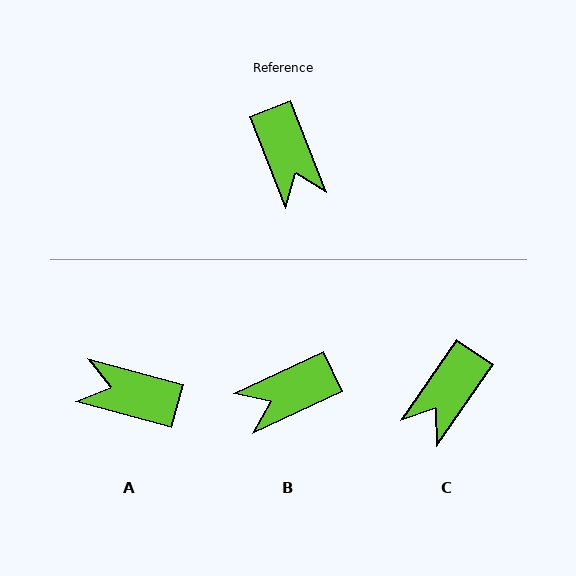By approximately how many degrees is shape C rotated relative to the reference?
Approximately 56 degrees clockwise.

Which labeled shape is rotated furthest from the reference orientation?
A, about 126 degrees away.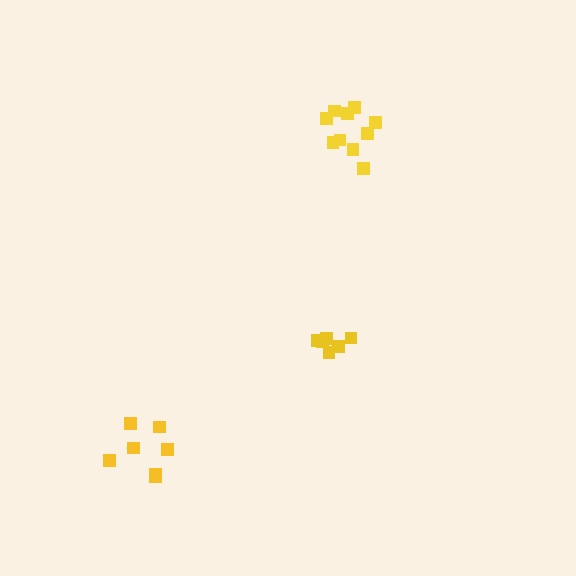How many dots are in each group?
Group 1: 6 dots, Group 2: 10 dots, Group 3: 7 dots (23 total).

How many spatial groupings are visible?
There are 3 spatial groupings.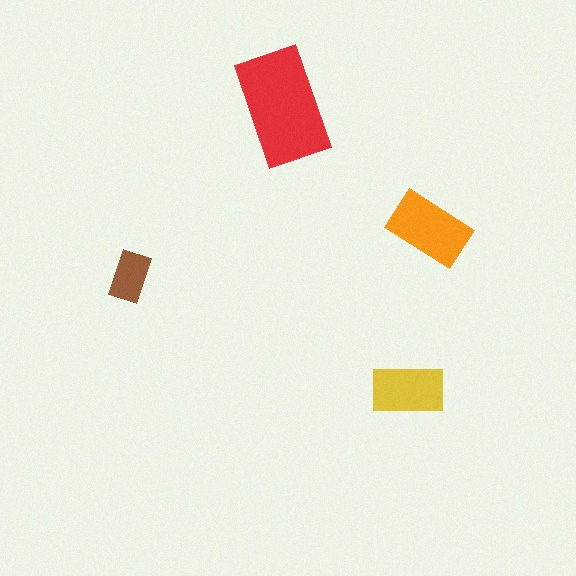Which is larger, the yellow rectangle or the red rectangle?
The red one.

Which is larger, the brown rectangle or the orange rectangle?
The orange one.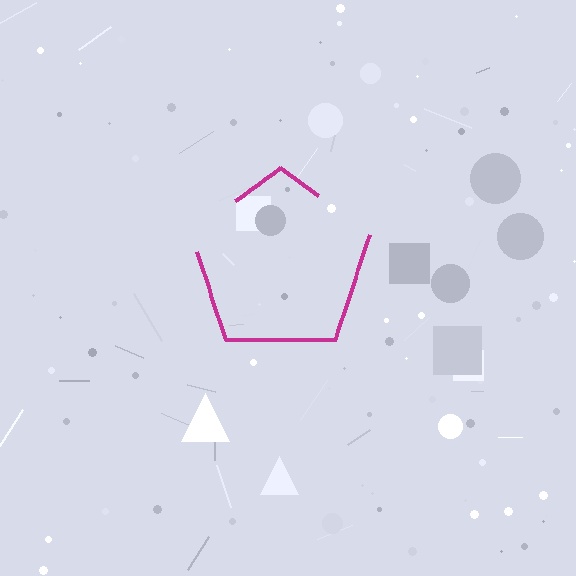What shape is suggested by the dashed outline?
The dashed outline suggests a pentagon.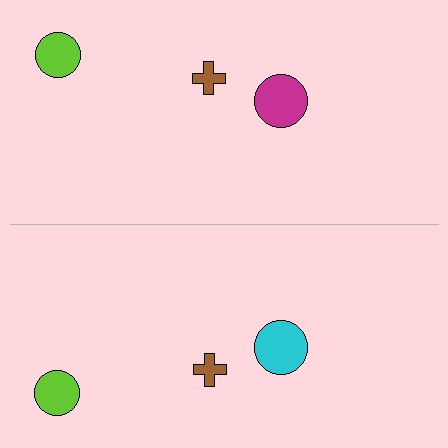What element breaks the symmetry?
The cyan circle on the bottom side breaks the symmetry — its mirror counterpart is magenta.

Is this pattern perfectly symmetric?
No, the pattern is not perfectly symmetric. The cyan circle on the bottom side breaks the symmetry — its mirror counterpart is magenta.